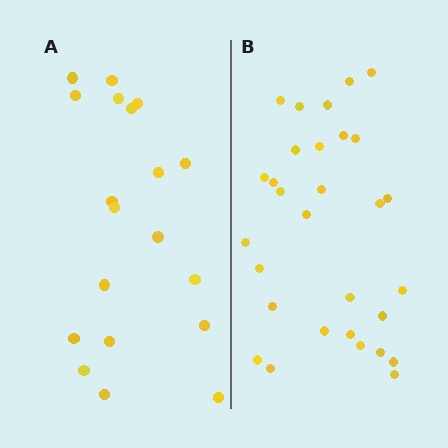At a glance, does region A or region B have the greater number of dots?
Region B (the right region) has more dots.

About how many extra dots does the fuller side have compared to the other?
Region B has roughly 12 or so more dots than region A.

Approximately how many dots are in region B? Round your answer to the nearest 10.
About 30 dots.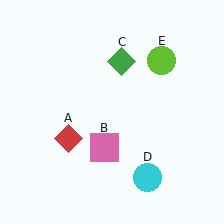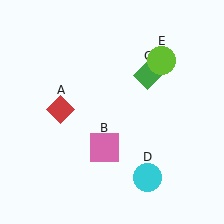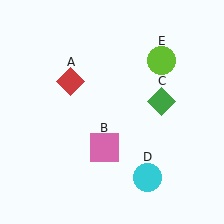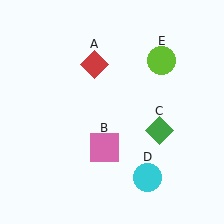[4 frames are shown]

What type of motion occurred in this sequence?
The red diamond (object A), green diamond (object C) rotated clockwise around the center of the scene.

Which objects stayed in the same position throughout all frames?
Pink square (object B) and cyan circle (object D) and lime circle (object E) remained stationary.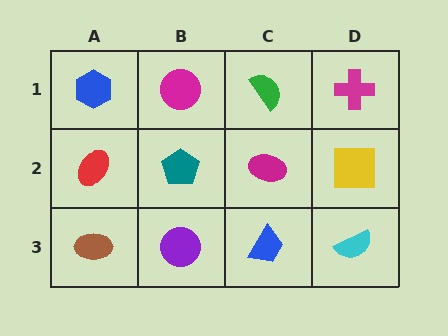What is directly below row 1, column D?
A yellow square.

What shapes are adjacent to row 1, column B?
A teal pentagon (row 2, column B), a blue hexagon (row 1, column A), a green semicircle (row 1, column C).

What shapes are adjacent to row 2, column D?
A magenta cross (row 1, column D), a cyan semicircle (row 3, column D), a magenta ellipse (row 2, column C).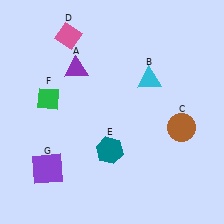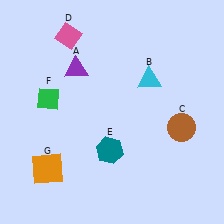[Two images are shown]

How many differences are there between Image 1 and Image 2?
There is 1 difference between the two images.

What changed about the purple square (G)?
In Image 1, G is purple. In Image 2, it changed to orange.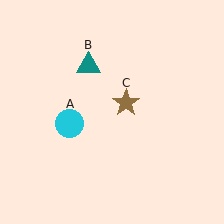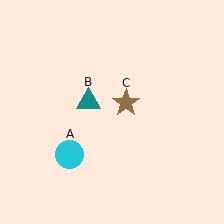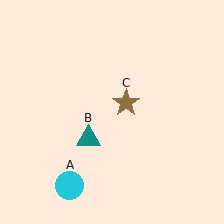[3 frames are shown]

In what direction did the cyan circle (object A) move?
The cyan circle (object A) moved down.